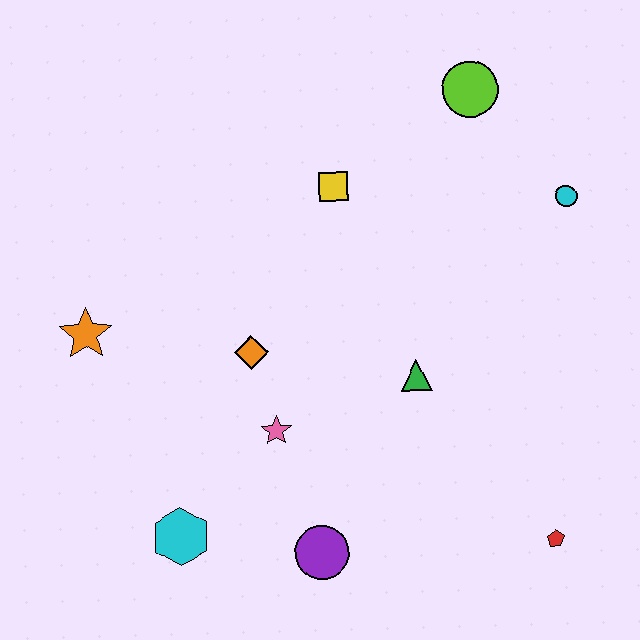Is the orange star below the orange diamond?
No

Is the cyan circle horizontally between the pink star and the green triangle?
No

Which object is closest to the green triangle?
The pink star is closest to the green triangle.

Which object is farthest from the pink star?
The lime circle is farthest from the pink star.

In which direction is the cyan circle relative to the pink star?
The cyan circle is to the right of the pink star.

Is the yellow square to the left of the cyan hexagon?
No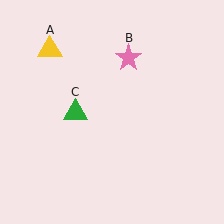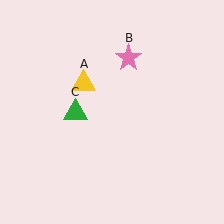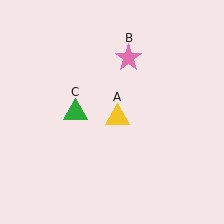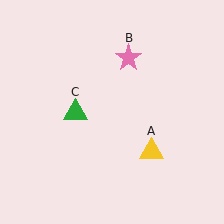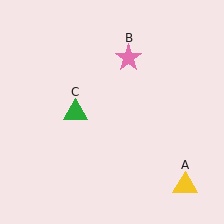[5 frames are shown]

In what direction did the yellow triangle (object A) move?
The yellow triangle (object A) moved down and to the right.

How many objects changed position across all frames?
1 object changed position: yellow triangle (object A).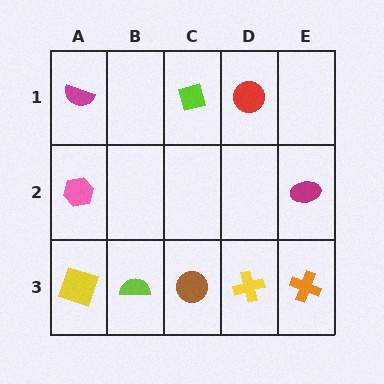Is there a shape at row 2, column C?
No, that cell is empty.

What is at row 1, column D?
A red circle.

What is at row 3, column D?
A yellow cross.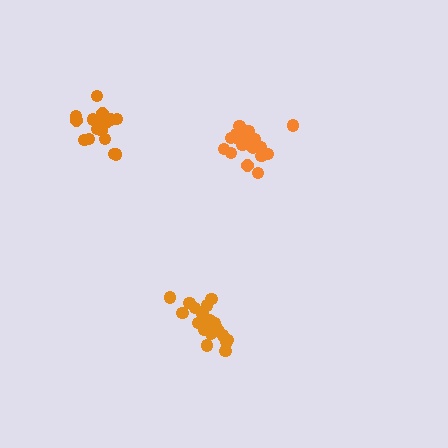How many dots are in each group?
Group 1: 19 dots, Group 2: 18 dots, Group 3: 21 dots (58 total).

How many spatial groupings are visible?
There are 3 spatial groupings.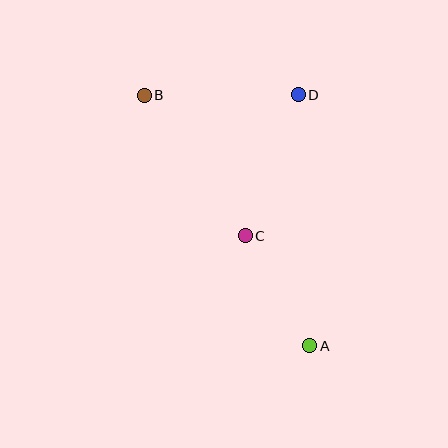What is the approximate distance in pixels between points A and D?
The distance between A and D is approximately 251 pixels.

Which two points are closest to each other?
Points A and C are closest to each other.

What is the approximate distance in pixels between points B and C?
The distance between B and C is approximately 173 pixels.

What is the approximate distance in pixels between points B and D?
The distance between B and D is approximately 154 pixels.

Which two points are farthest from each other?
Points A and B are farthest from each other.